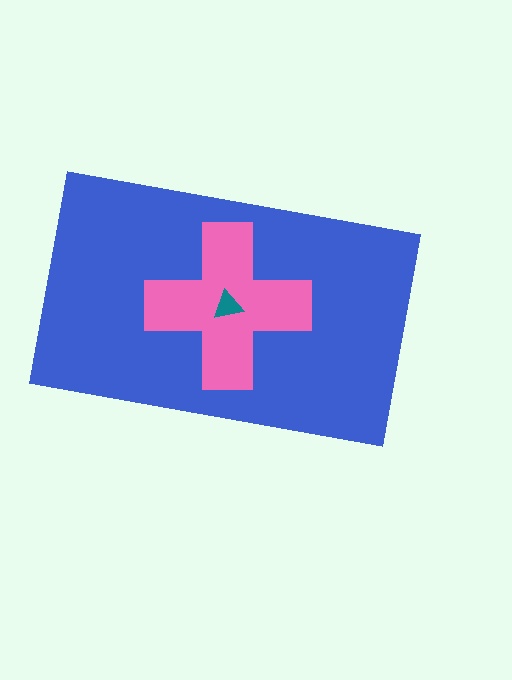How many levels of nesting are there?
3.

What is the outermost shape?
The blue rectangle.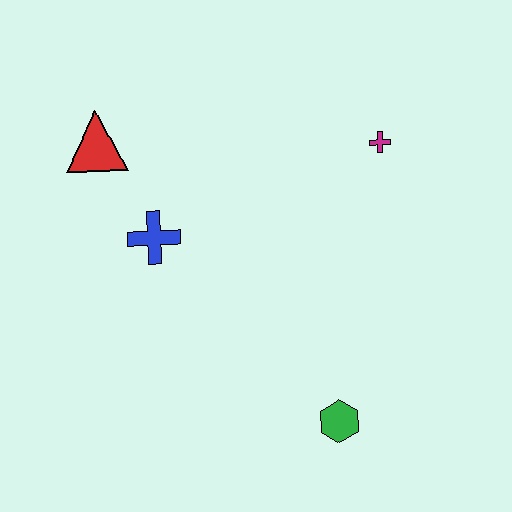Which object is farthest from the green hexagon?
The red triangle is farthest from the green hexagon.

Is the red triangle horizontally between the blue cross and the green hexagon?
No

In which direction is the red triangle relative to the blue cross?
The red triangle is above the blue cross.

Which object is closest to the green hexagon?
The blue cross is closest to the green hexagon.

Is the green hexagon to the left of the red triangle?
No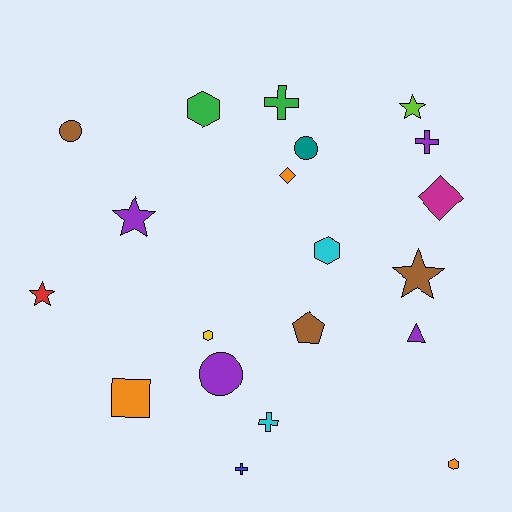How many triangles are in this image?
There is 1 triangle.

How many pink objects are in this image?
There are no pink objects.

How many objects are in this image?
There are 20 objects.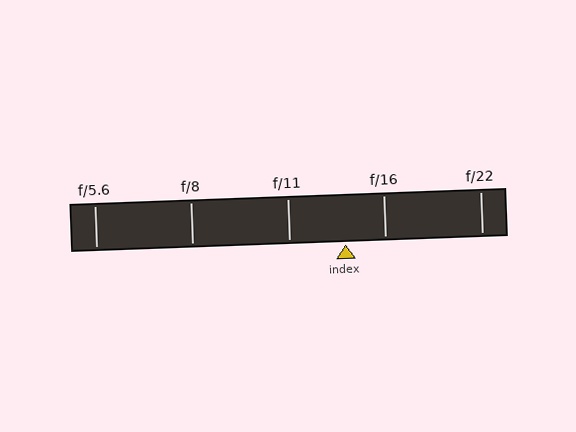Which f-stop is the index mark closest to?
The index mark is closest to f/16.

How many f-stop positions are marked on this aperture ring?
There are 5 f-stop positions marked.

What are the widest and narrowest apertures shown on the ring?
The widest aperture shown is f/5.6 and the narrowest is f/22.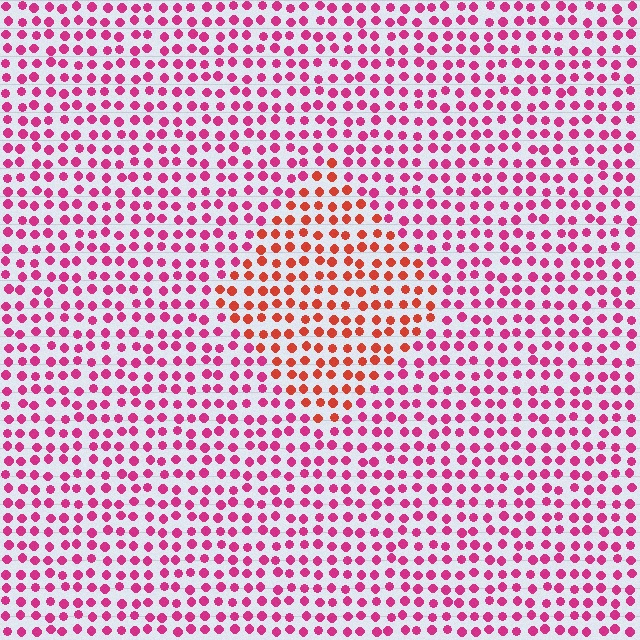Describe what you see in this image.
The image is filled with small magenta elements in a uniform arrangement. A diamond-shaped region is visible where the elements are tinted to a slightly different hue, forming a subtle color boundary.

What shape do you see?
I see a diamond.